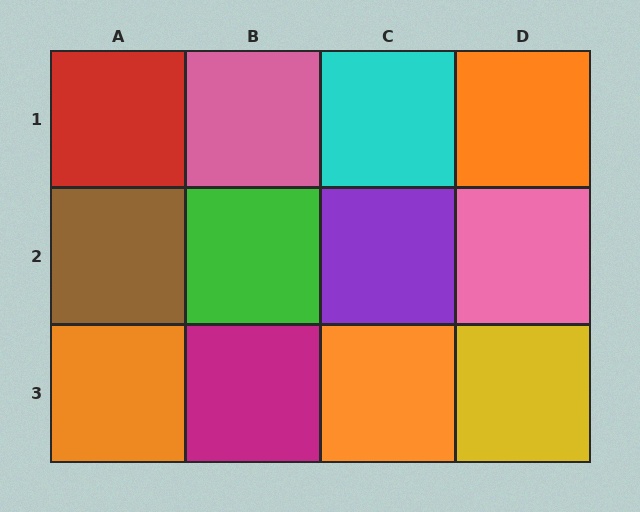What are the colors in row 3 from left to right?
Orange, magenta, orange, yellow.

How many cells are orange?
3 cells are orange.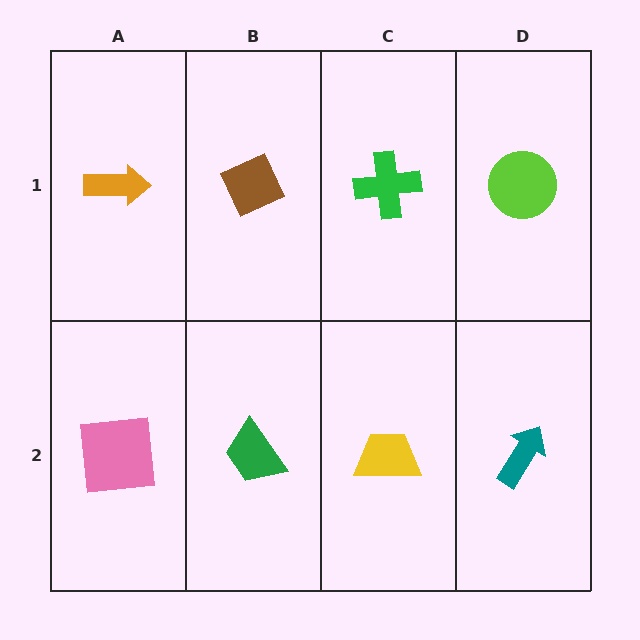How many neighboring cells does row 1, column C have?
3.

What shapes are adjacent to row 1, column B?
A green trapezoid (row 2, column B), an orange arrow (row 1, column A), a green cross (row 1, column C).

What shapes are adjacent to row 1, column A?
A pink square (row 2, column A), a brown diamond (row 1, column B).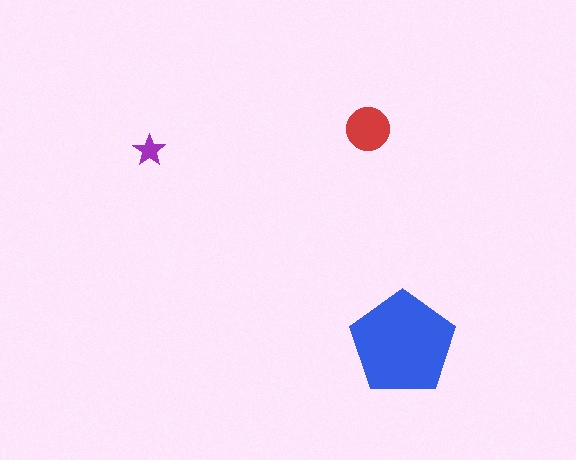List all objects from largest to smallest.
The blue pentagon, the red circle, the purple star.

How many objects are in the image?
There are 3 objects in the image.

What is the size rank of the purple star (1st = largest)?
3rd.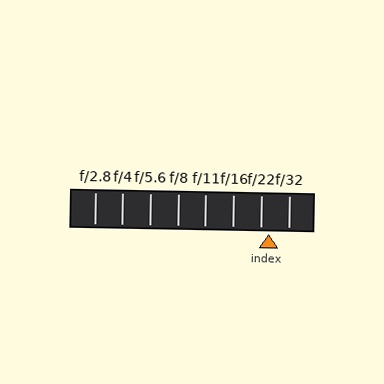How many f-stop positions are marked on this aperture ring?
There are 8 f-stop positions marked.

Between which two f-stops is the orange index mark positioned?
The index mark is between f/22 and f/32.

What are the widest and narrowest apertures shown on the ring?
The widest aperture shown is f/2.8 and the narrowest is f/32.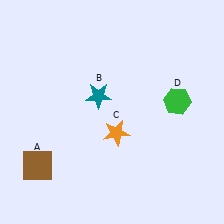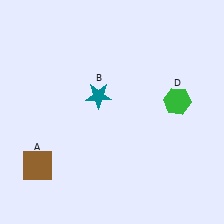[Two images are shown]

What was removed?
The orange star (C) was removed in Image 2.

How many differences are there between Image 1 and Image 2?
There is 1 difference between the two images.